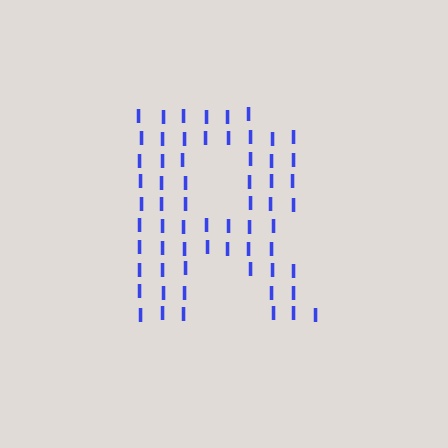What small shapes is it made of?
It is made of small letter I's.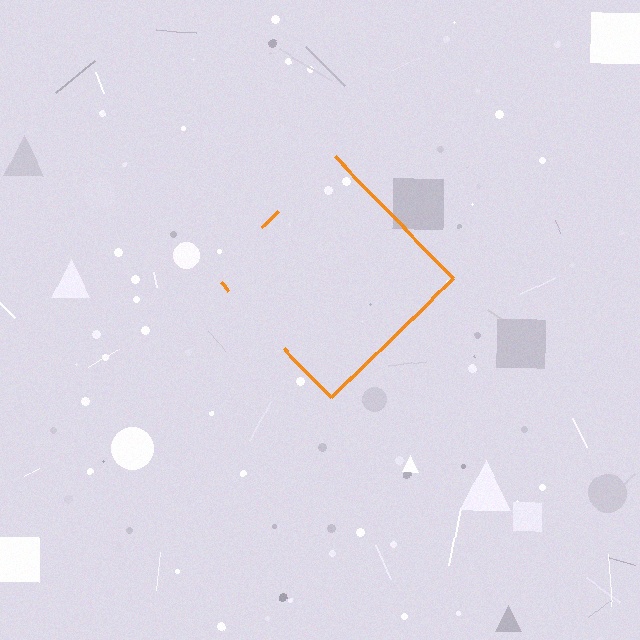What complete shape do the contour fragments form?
The contour fragments form a diamond.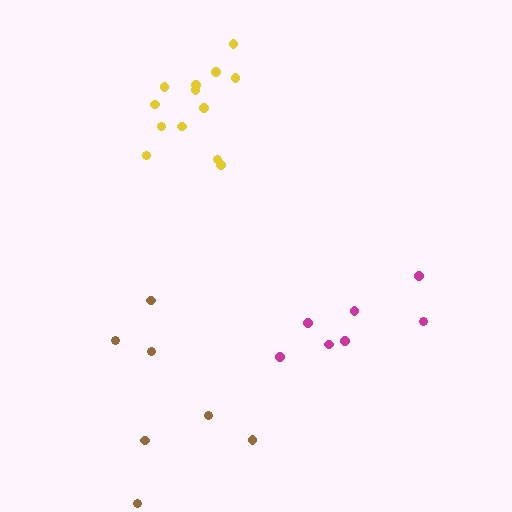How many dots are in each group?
Group 1: 13 dots, Group 2: 7 dots, Group 3: 7 dots (27 total).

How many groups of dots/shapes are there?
There are 3 groups.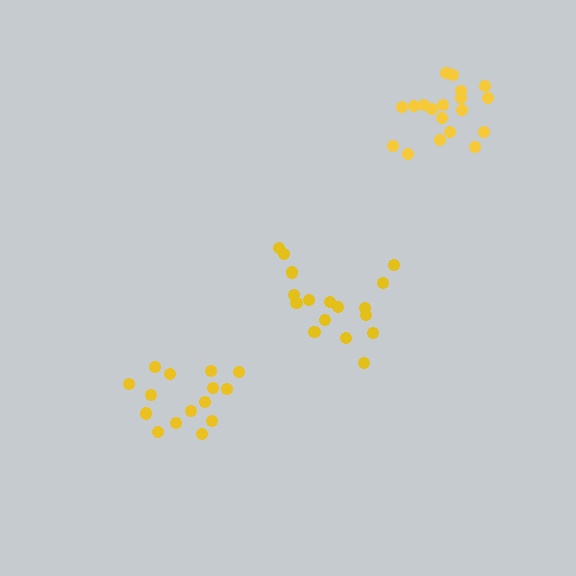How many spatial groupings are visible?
There are 3 spatial groupings.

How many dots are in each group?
Group 1: 17 dots, Group 2: 15 dots, Group 3: 19 dots (51 total).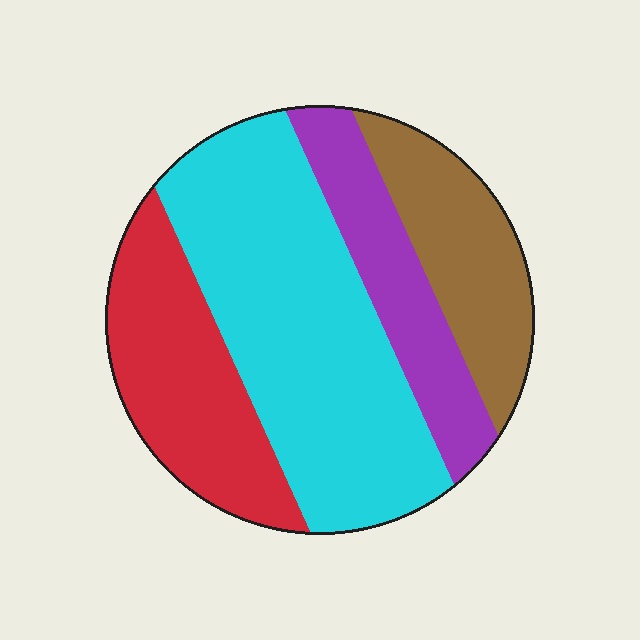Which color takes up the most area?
Cyan, at roughly 45%.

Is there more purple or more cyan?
Cyan.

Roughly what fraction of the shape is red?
Red takes up about one quarter (1/4) of the shape.